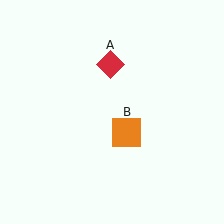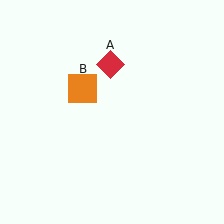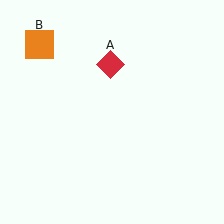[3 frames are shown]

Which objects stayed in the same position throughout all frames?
Red diamond (object A) remained stationary.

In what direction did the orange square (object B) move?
The orange square (object B) moved up and to the left.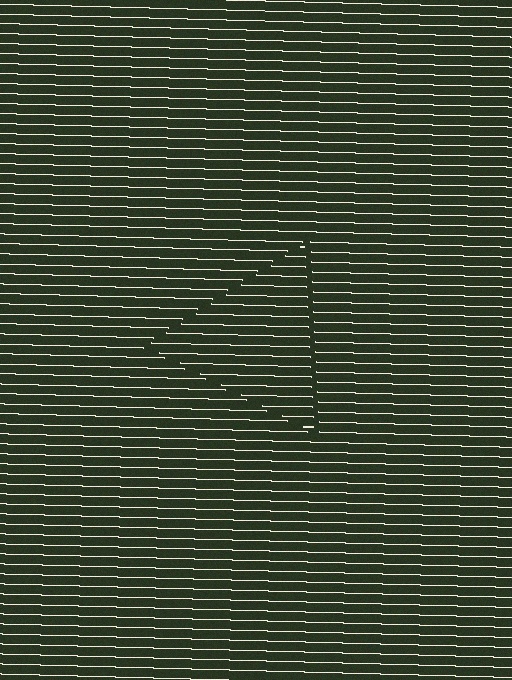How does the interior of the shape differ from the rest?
The interior of the shape contains the same grating, shifted by half a period — the contour is defined by the phase discontinuity where line-ends from the inner and outer gratings abut.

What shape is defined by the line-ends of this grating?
An illusory triangle. The interior of the shape contains the same grating, shifted by half a period — the contour is defined by the phase discontinuity where line-ends from the inner and outer gratings abut.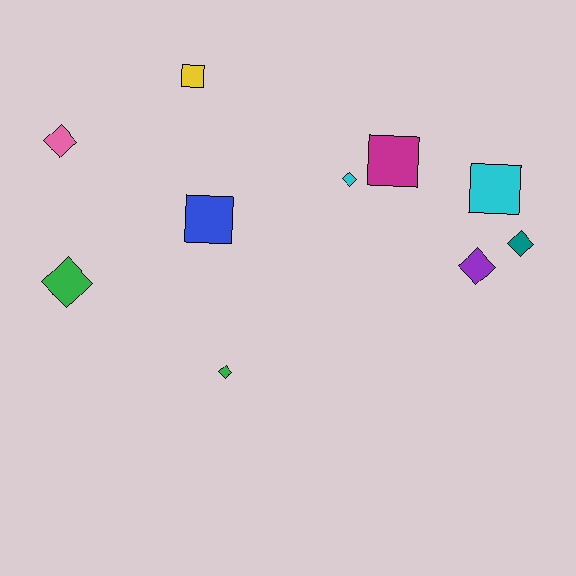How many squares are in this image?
There are 4 squares.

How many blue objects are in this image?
There is 1 blue object.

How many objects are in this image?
There are 10 objects.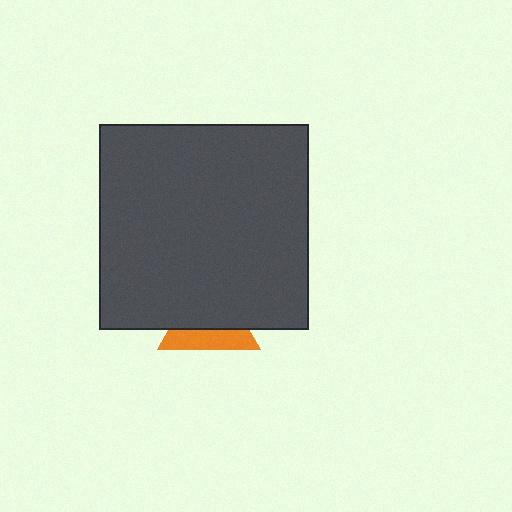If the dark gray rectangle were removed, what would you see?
You would see the complete orange triangle.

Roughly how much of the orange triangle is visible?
A small part of it is visible (roughly 40%).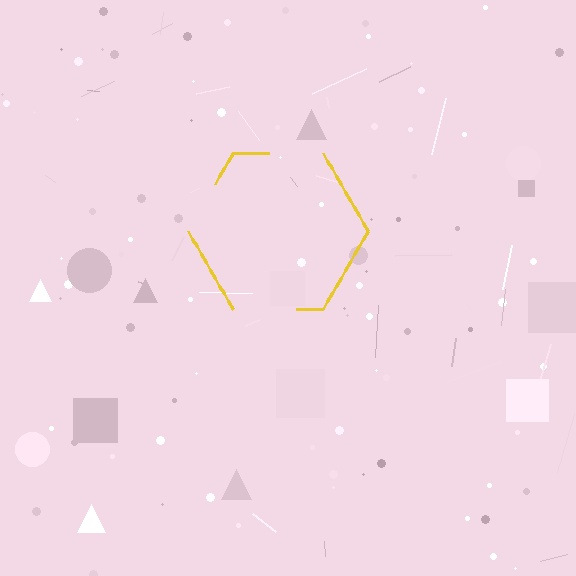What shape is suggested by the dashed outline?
The dashed outline suggests a hexagon.